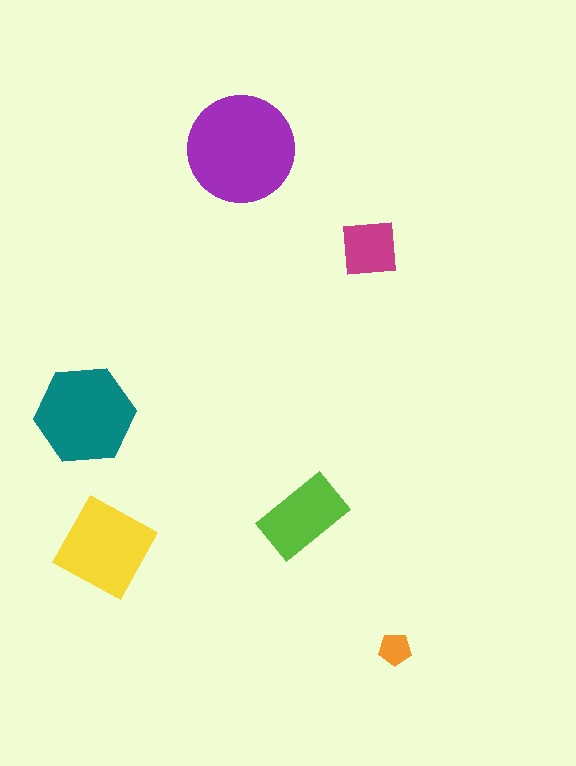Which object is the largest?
The purple circle.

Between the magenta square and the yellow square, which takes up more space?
The yellow square.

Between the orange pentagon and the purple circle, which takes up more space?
The purple circle.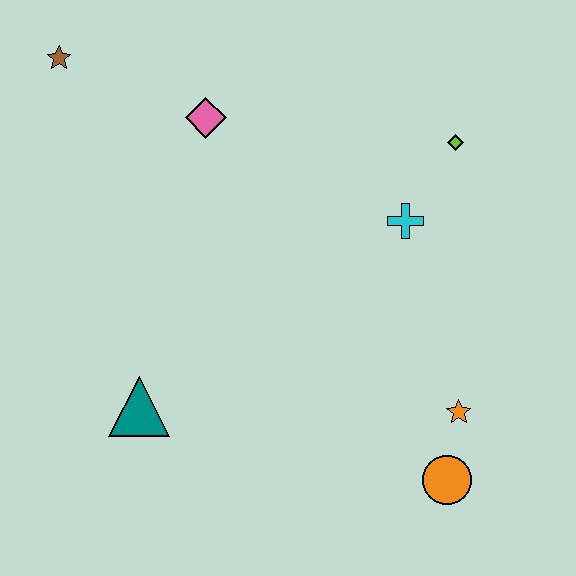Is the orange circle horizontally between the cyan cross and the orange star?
Yes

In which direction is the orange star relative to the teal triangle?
The orange star is to the right of the teal triangle.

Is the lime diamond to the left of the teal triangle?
No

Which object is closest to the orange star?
The orange circle is closest to the orange star.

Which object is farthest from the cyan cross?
The brown star is farthest from the cyan cross.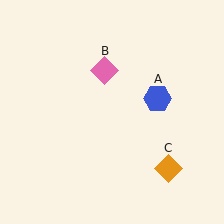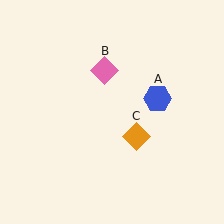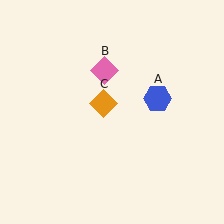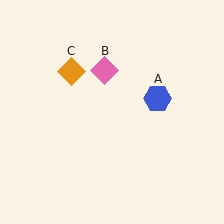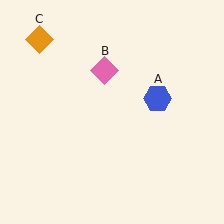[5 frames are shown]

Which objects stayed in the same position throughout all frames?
Blue hexagon (object A) and pink diamond (object B) remained stationary.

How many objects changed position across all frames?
1 object changed position: orange diamond (object C).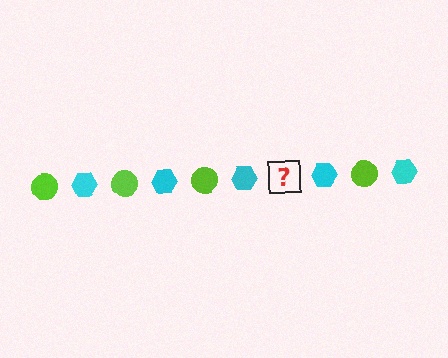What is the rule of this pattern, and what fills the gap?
The rule is that the pattern alternates between lime circle and cyan hexagon. The gap should be filled with a lime circle.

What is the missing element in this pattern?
The missing element is a lime circle.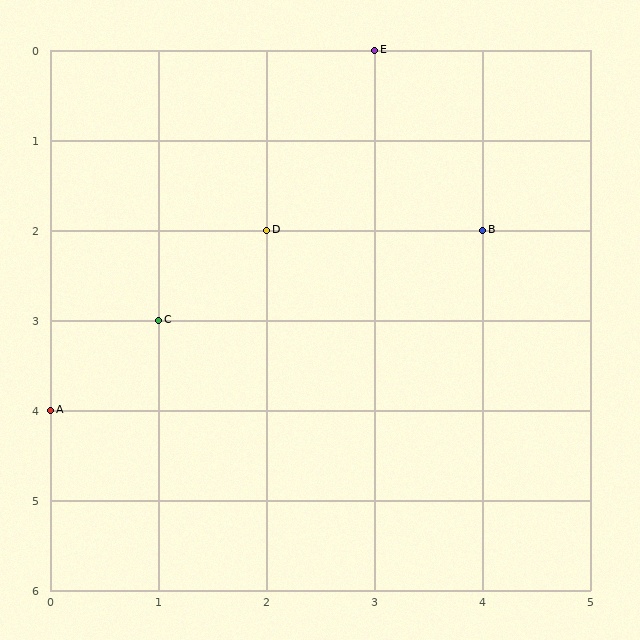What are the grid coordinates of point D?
Point D is at grid coordinates (2, 2).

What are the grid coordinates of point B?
Point B is at grid coordinates (4, 2).